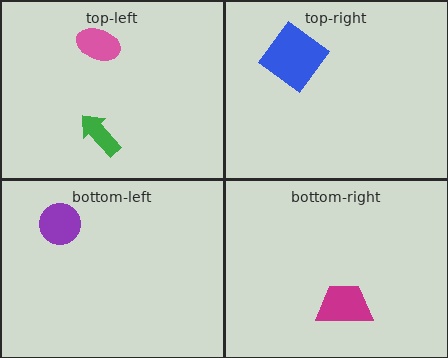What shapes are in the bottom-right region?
The magenta trapezoid.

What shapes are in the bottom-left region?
The purple circle.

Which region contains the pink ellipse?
The top-left region.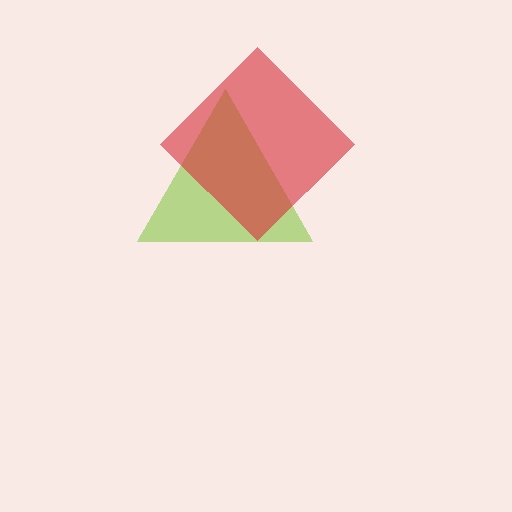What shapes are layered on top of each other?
The layered shapes are: a lime triangle, a red diamond.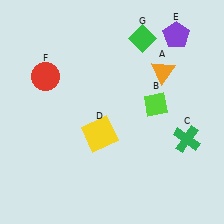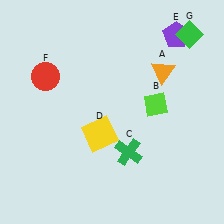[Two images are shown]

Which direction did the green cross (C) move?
The green cross (C) moved left.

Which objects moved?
The objects that moved are: the green cross (C), the green diamond (G).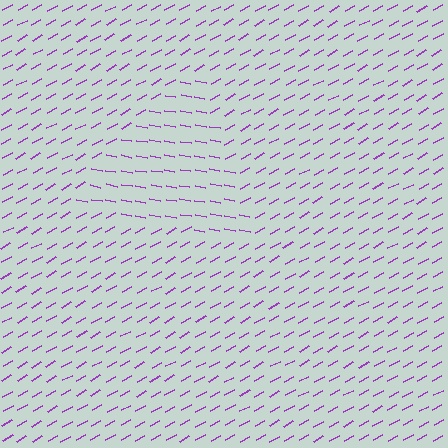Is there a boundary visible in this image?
Yes, there is a texture boundary formed by a change in line orientation.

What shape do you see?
I see a triangle.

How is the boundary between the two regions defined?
The boundary is defined purely by a change in line orientation (approximately 39 degrees difference). All lines are the same color and thickness.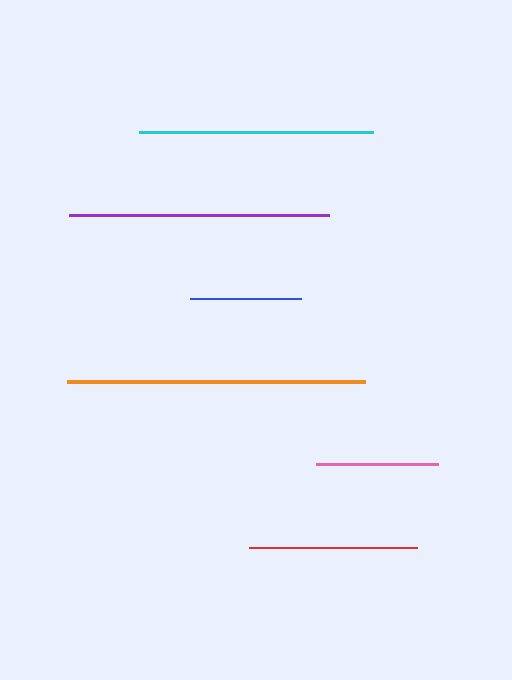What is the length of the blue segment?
The blue segment is approximately 110 pixels long.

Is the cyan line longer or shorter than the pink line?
The cyan line is longer than the pink line.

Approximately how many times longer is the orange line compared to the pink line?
The orange line is approximately 2.5 times the length of the pink line.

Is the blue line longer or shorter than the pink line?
The pink line is longer than the blue line.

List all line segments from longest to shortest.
From longest to shortest: orange, purple, cyan, red, pink, blue.